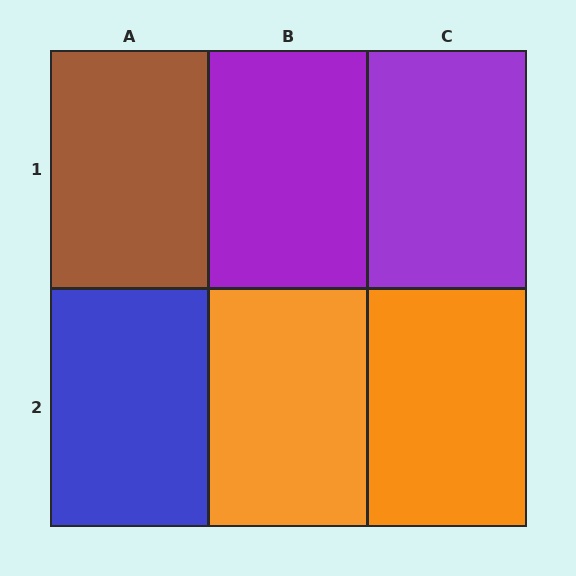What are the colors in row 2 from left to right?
Blue, orange, orange.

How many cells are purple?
2 cells are purple.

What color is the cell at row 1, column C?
Purple.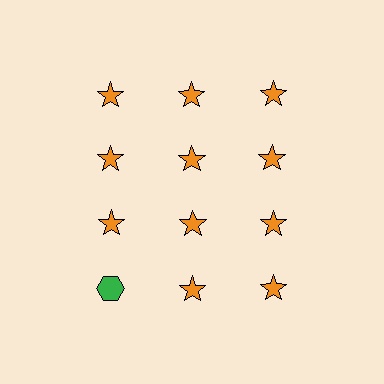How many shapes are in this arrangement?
There are 12 shapes arranged in a grid pattern.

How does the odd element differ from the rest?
It differs in both color (green instead of orange) and shape (hexagon instead of star).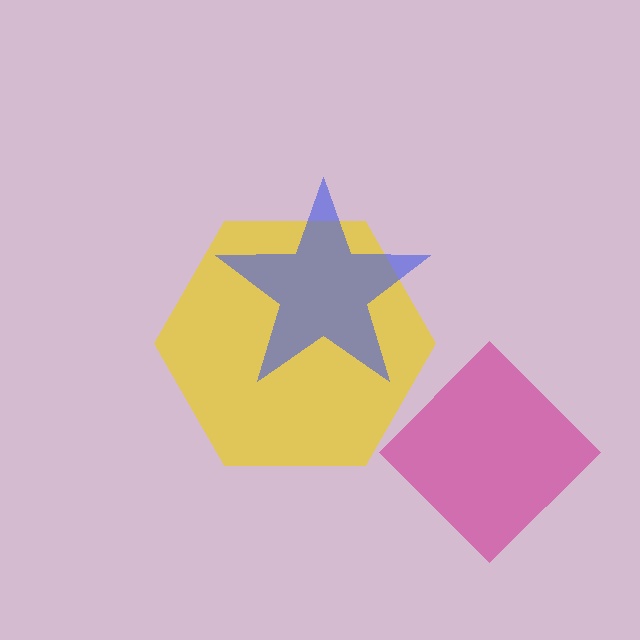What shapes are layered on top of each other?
The layered shapes are: a yellow hexagon, a magenta diamond, a blue star.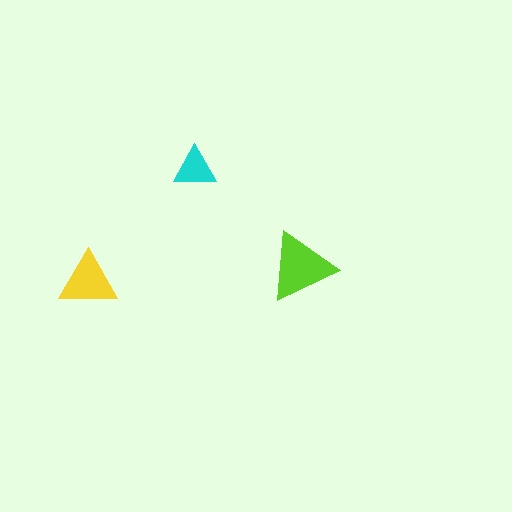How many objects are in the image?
There are 3 objects in the image.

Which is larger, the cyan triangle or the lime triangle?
The lime one.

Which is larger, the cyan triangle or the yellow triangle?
The yellow one.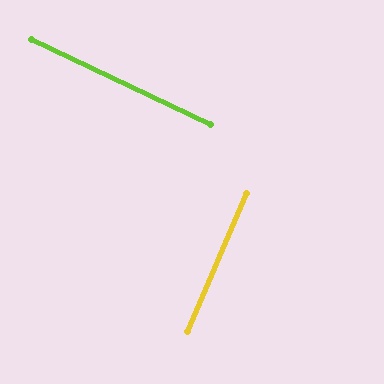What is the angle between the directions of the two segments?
Approximately 88 degrees.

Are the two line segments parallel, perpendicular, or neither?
Perpendicular — they meet at approximately 88°.